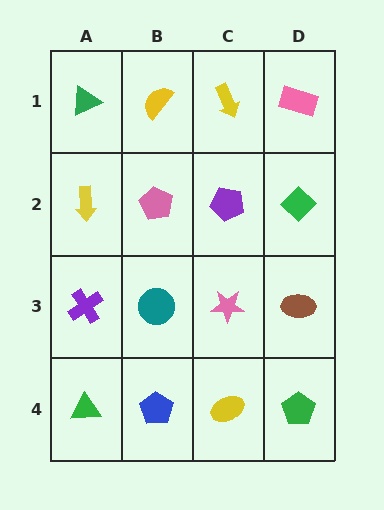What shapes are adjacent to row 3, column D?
A green diamond (row 2, column D), a green pentagon (row 4, column D), a pink star (row 3, column C).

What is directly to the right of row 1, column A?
A yellow semicircle.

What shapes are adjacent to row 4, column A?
A purple cross (row 3, column A), a blue pentagon (row 4, column B).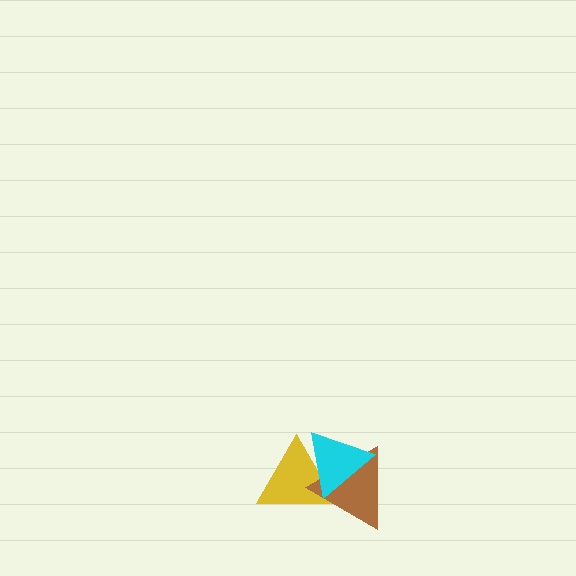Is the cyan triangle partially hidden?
No, no other shape covers it.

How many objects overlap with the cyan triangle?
2 objects overlap with the cyan triangle.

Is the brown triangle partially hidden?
Yes, it is partially covered by another shape.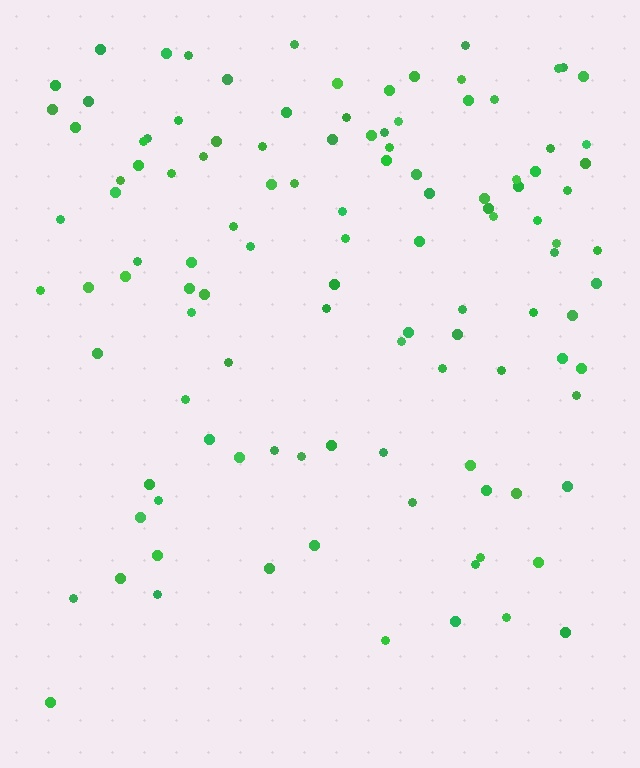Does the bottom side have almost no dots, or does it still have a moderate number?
Still a moderate number, just noticeably fewer than the top.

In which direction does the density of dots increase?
From bottom to top, with the top side densest.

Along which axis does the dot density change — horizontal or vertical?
Vertical.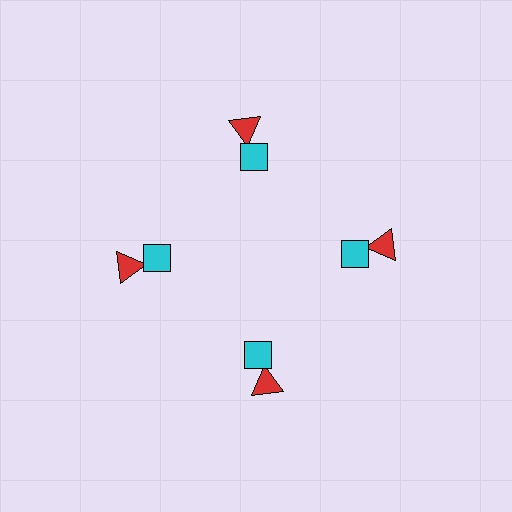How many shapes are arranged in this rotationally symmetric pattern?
There are 8 shapes, arranged in 4 groups of 2.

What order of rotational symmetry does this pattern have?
This pattern has 4-fold rotational symmetry.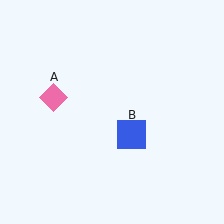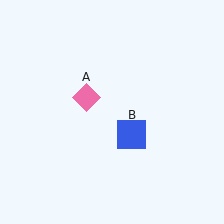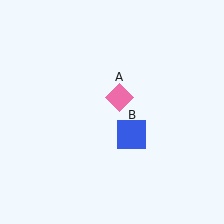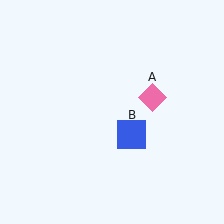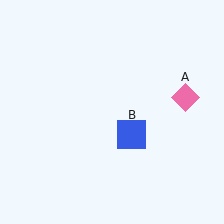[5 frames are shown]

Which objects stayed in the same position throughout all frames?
Blue square (object B) remained stationary.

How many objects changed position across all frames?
1 object changed position: pink diamond (object A).